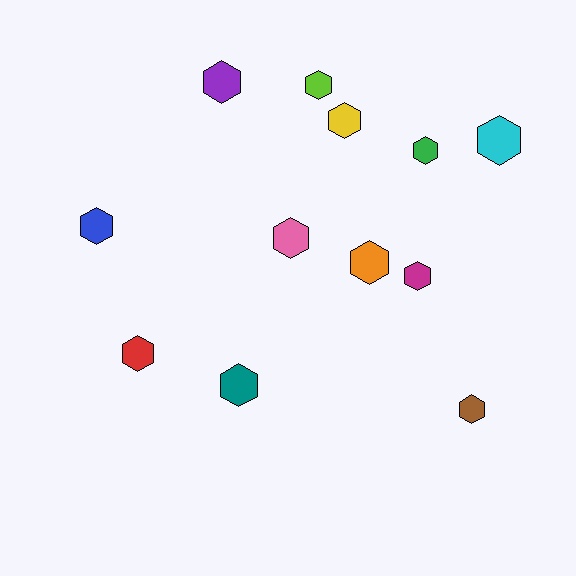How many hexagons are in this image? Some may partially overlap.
There are 12 hexagons.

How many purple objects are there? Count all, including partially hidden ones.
There is 1 purple object.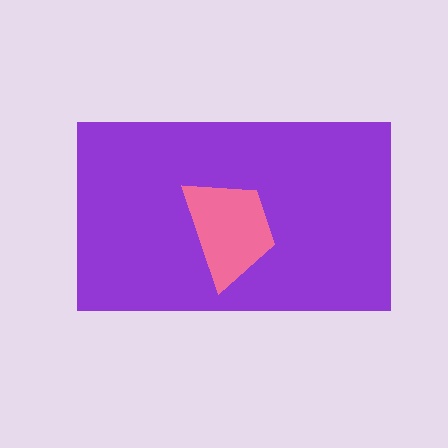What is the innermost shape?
The pink trapezoid.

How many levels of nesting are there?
2.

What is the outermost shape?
The purple rectangle.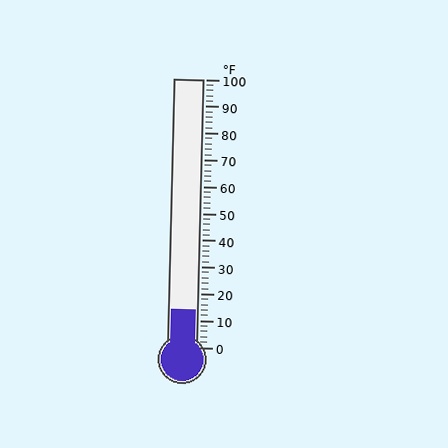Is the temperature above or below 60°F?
The temperature is below 60°F.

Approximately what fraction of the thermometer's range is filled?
The thermometer is filled to approximately 15% of its range.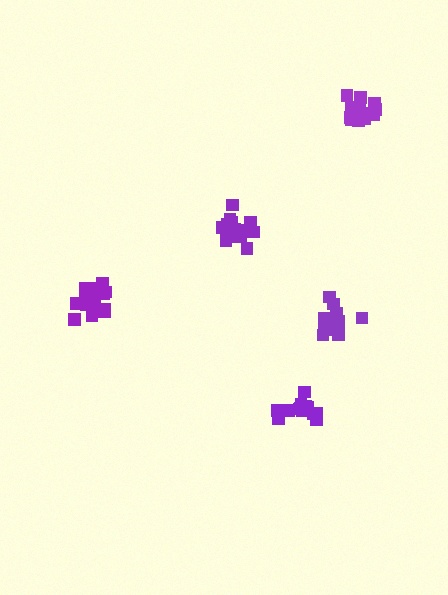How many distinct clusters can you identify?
There are 5 distinct clusters.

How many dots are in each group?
Group 1: 14 dots, Group 2: 14 dots, Group 3: 16 dots, Group 4: 17 dots, Group 5: 17 dots (78 total).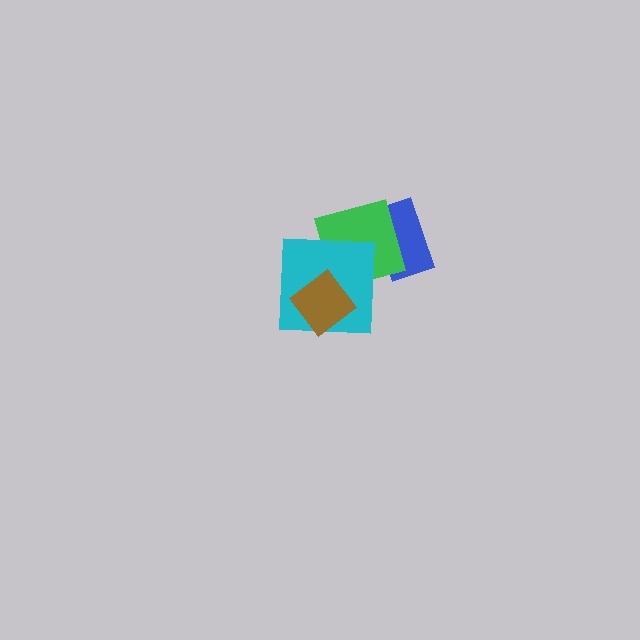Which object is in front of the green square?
The cyan square is in front of the green square.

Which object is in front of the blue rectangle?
The green square is in front of the blue rectangle.